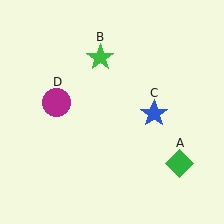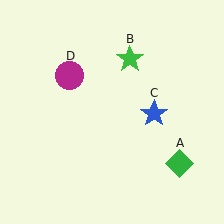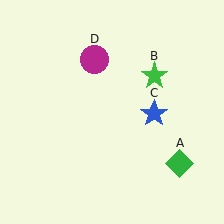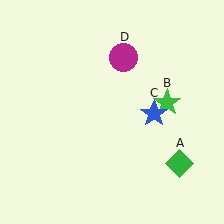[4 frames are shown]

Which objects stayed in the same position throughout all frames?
Green diamond (object A) and blue star (object C) remained stationary.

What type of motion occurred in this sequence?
The green star (object B), magenta circle (object D) rotated clockwise around the center of the scene.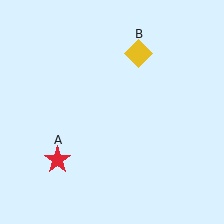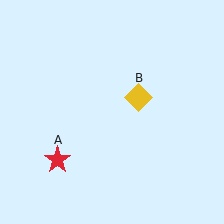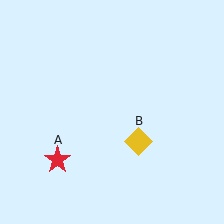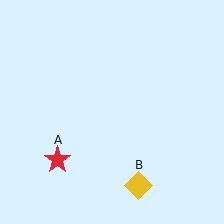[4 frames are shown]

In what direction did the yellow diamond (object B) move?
The yellow diamond (object B) moved down.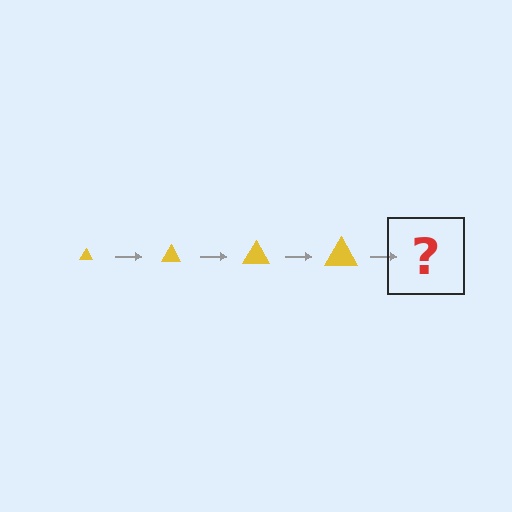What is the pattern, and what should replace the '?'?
The pattern is that the triangle gets progressively larger each step. The '?' should be a yellow triangle, larger than the previous one.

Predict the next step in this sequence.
The next step is a yellow triangle, larger than the previous one.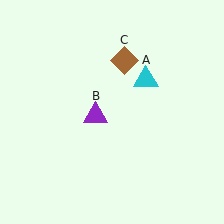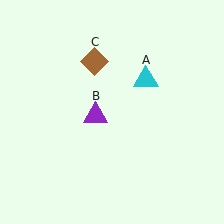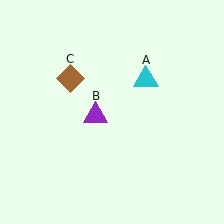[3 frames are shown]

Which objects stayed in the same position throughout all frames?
Cyan triangle (object A) and purple triangle (object B) remained stationary.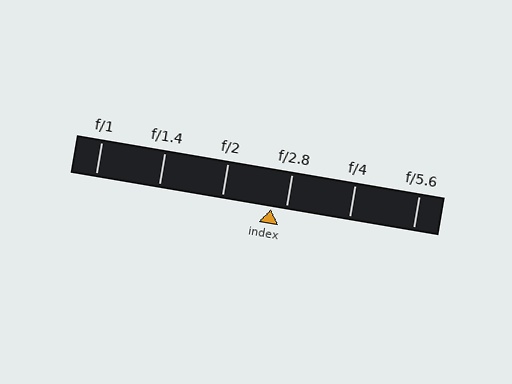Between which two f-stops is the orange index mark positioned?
The index mark is between f/2 and f/2.8.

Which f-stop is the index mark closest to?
The index mark is closest to f/2.8.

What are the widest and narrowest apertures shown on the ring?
The widest aperture shown is f/1 and the narrowest is f/5.6.